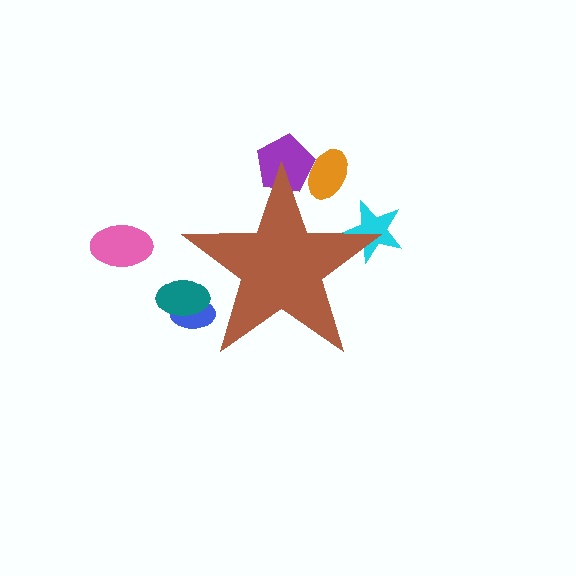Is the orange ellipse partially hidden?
Yes, the orange ellipse is partially hidden behind the brown star.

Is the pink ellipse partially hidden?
No, the pink ellipse is fully visible.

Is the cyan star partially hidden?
Yes, the cyan star is partially hidden behind the brown star.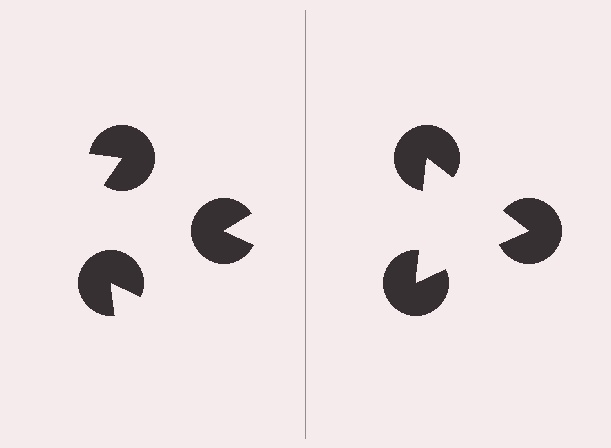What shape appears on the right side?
An illusory triangle.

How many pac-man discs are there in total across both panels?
6 — 3 on each side.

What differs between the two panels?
The pac-man discs are positioned identically on both sides; only the wedge orientations differ. On the right they align to a triangle; on the left they are misaligned.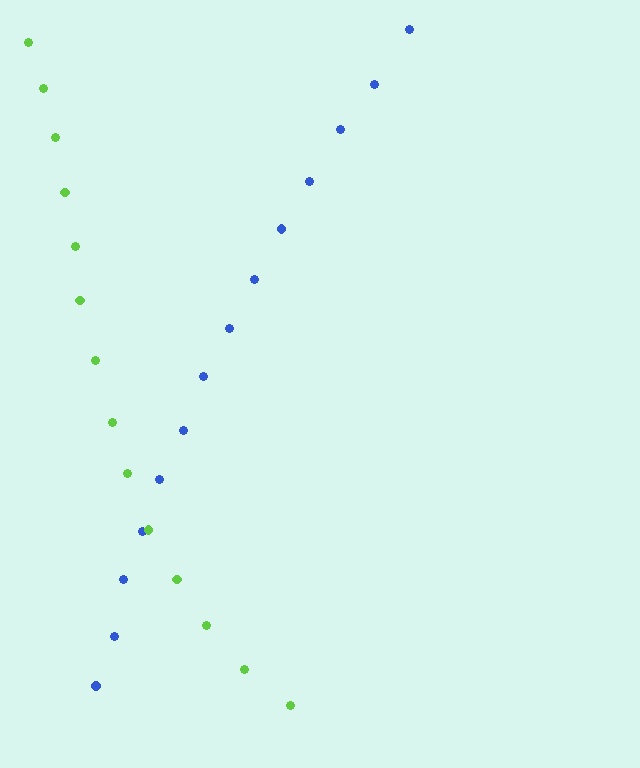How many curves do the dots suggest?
There are 2 distinct paths.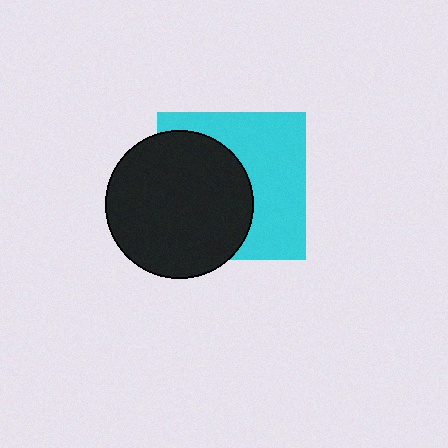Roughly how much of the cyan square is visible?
About half of it is visible (roughly 50%).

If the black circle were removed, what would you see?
You would see the complete cyan square.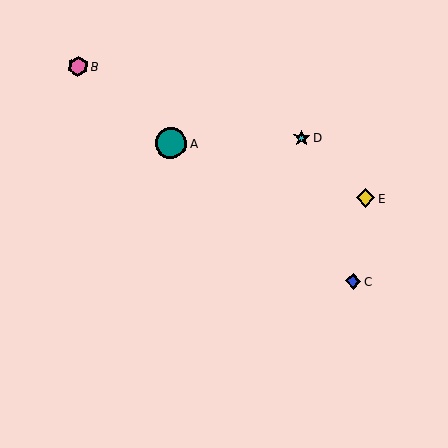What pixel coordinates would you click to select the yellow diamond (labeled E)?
Click at (365, 198) to select the yellow diamond E.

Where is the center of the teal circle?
The center of the teal circle is at (171, 144).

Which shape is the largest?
The teal circle (labeled A) is the largest.